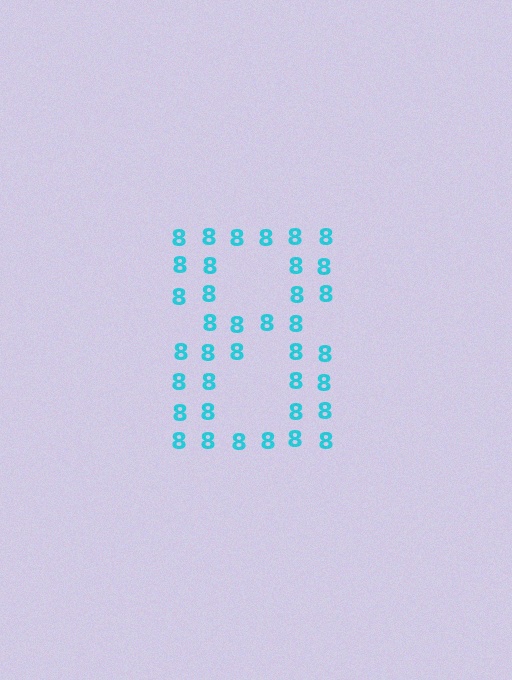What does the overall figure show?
The overall figure shows the digit 8.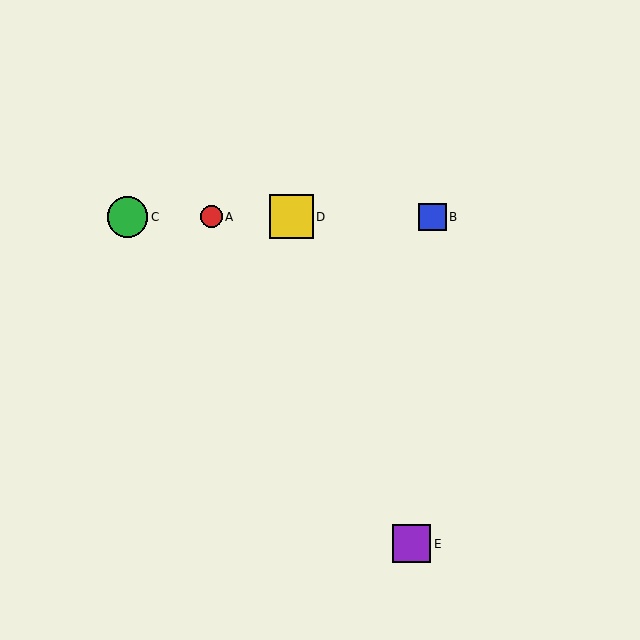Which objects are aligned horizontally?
Objects A, B, C, D are aligned horizontally.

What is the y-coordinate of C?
Object C is at y≈217.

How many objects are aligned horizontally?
4 objects (A, B, C, D) are aligned horizontally.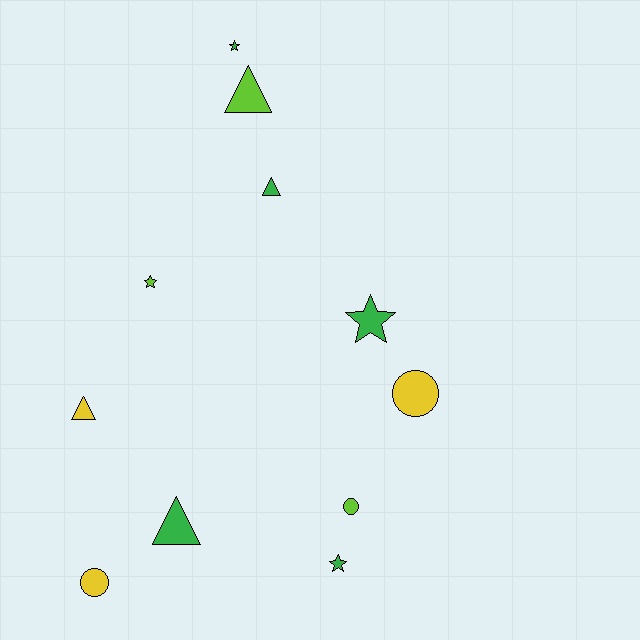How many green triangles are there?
There are 2 green triangles.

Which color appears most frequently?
Green, with 5 objects.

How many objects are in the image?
There are 11 objects.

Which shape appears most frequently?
Star, with 4 objects.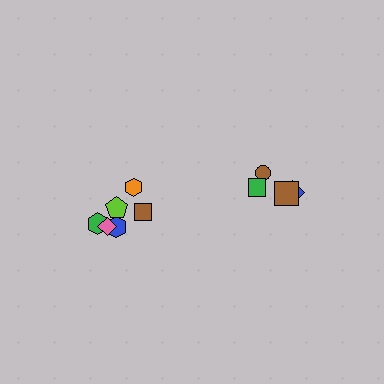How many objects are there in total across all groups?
There are 10 objects.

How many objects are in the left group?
There are 6 objects.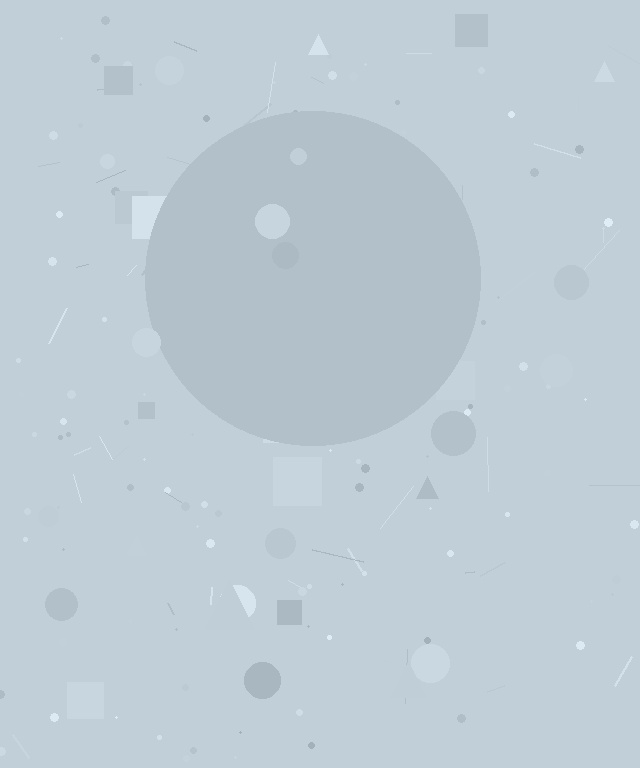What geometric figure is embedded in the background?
A circle is embedded in the background.